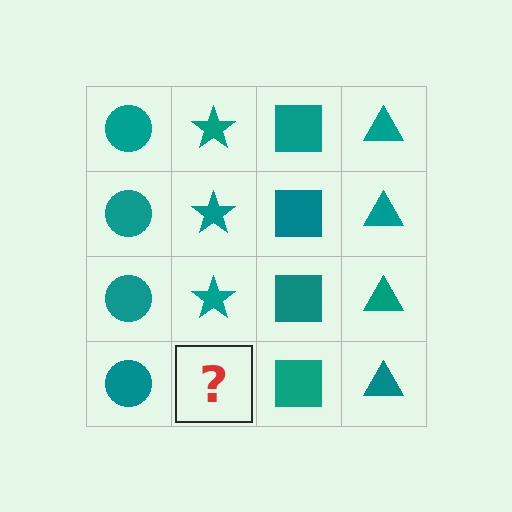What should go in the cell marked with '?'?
The missing cell should contain a teal star.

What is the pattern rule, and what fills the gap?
The rule is that each column has a consistent shape. The gap should be filled with a teal star.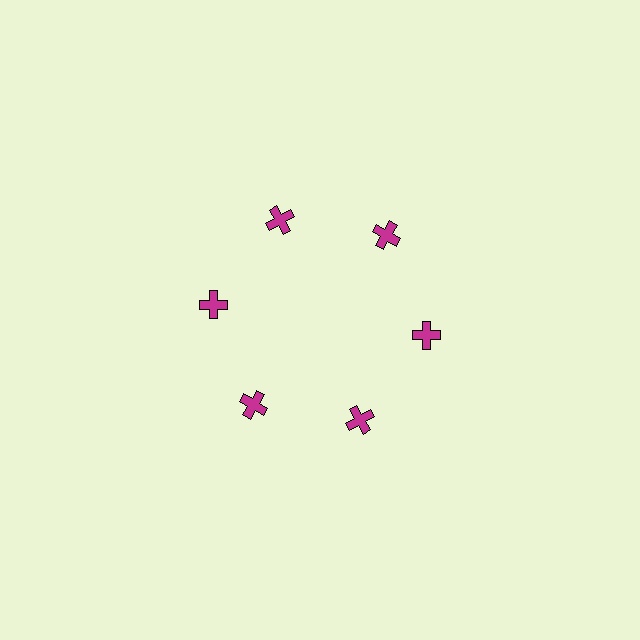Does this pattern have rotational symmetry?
Yes, this pattern has 6-fold rotational symmetry. It looks the same after rotating 60 degrees around the center.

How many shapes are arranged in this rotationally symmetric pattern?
There are 6 shapes, arranged in 6 groups of 1.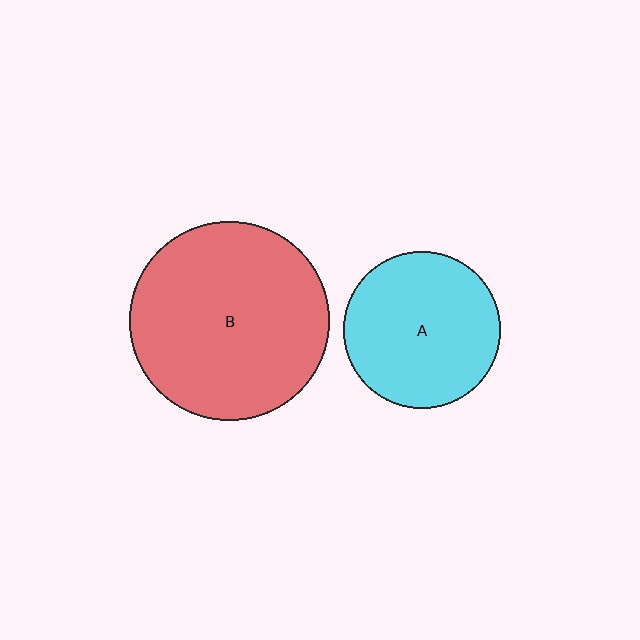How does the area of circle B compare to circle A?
Approximately 1.6 times.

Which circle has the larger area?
Circle B (red).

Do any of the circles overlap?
No, none of the circles overlap.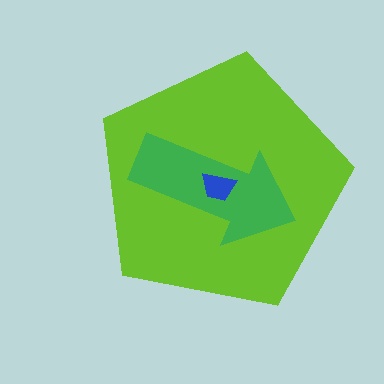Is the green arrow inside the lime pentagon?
Yes.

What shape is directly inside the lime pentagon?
The green arrow.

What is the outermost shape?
The lime pentagon.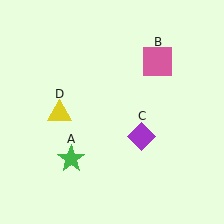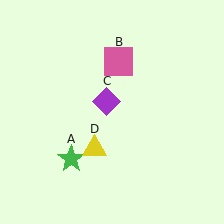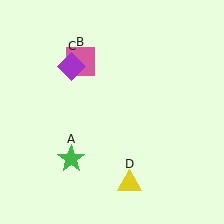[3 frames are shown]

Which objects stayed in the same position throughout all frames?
Green star (object A) remained stationary.